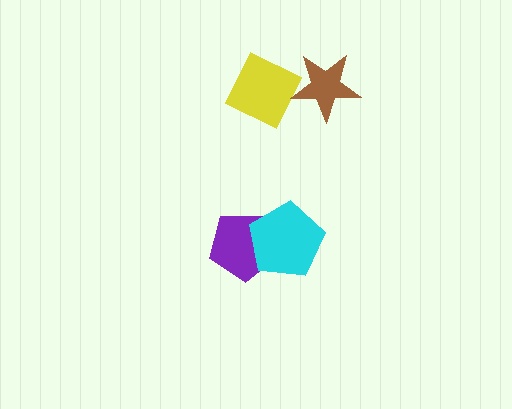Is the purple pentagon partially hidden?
Yes, it is partially covered by another shape.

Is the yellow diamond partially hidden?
Yes, it is partially covered by another shape.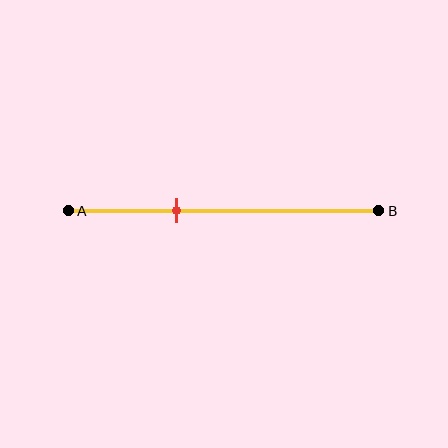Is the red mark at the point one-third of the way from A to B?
Yes, the mark is approximately at the one-third point.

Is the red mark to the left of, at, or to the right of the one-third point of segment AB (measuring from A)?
The red mark is approximately at the one-third point of segment AB.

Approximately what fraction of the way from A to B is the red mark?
The red mark is approximately 35% of the way from A to B.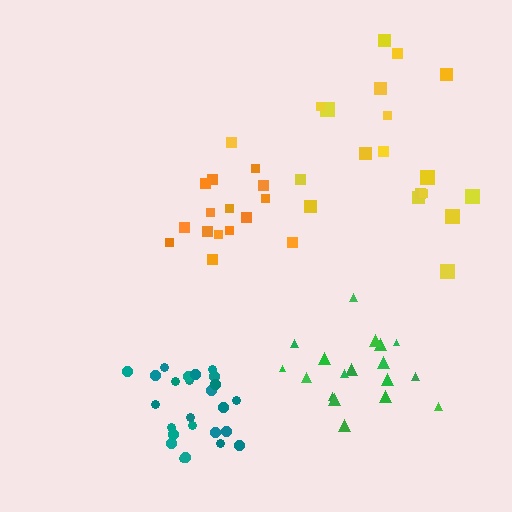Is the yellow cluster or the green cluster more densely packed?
Green.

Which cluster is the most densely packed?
Teal.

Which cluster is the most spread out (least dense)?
Yellow.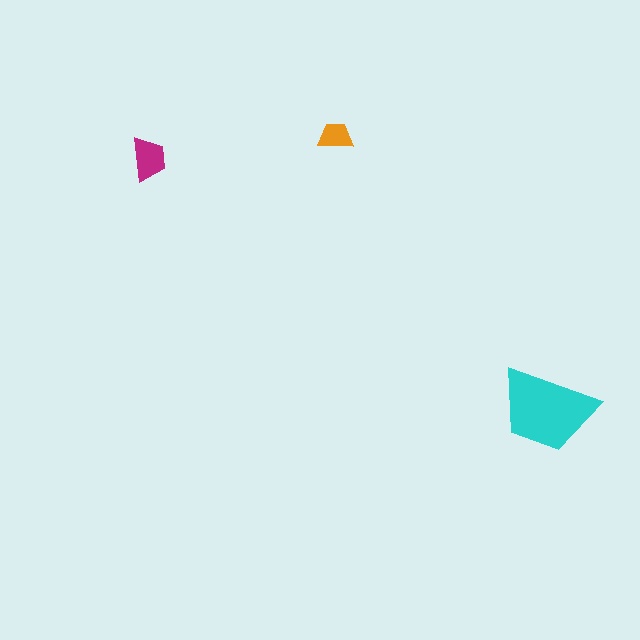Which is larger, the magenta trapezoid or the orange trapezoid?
The magenta one.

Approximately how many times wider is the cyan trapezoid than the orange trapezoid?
About 3 times wider.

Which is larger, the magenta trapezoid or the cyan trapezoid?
The cyan one.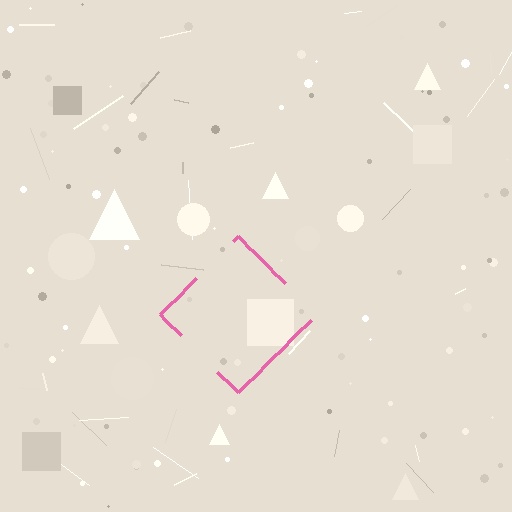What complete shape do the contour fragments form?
The contour fragments form a diamond.